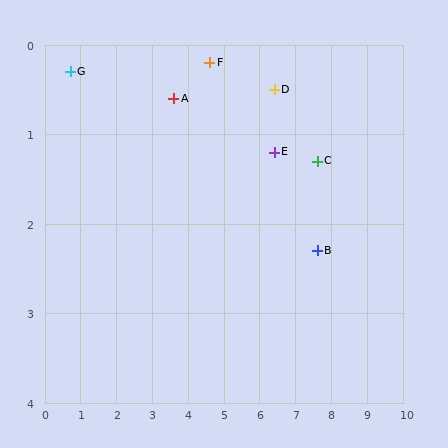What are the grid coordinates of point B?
Point B is at approximately (7.6, 2.3).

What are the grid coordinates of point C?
Point C is at approximately (7.6, 1.3).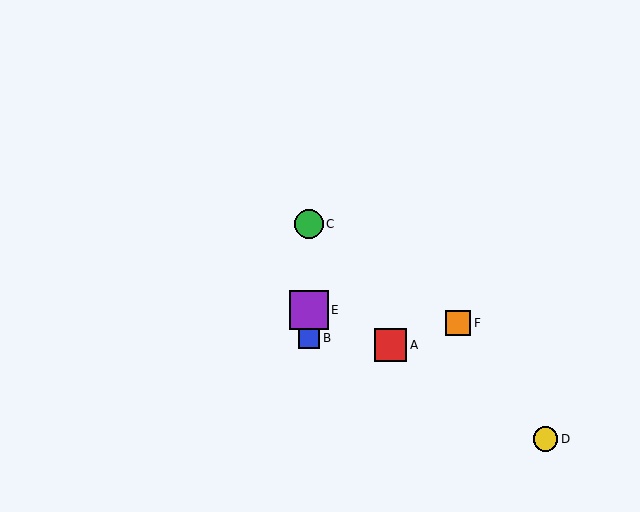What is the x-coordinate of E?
Object E is at x≈309.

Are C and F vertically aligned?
No, C is at x≈309 and F is at x≈458.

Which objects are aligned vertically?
Objects B, C, E are aligned vertically.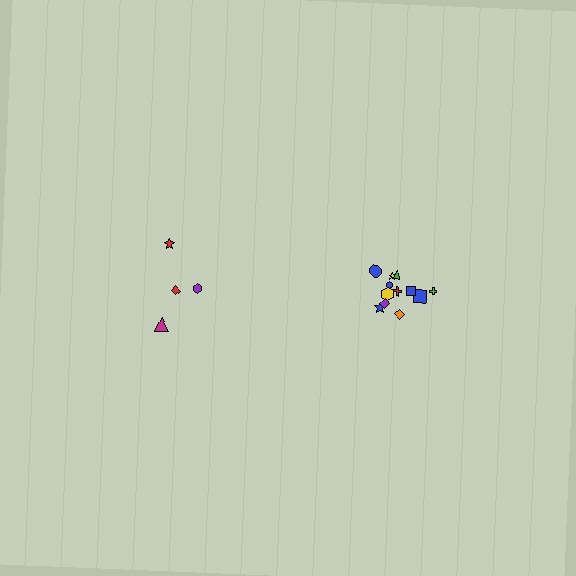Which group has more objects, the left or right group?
The right group.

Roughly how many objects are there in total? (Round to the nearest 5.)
Roughly 15 objects in total.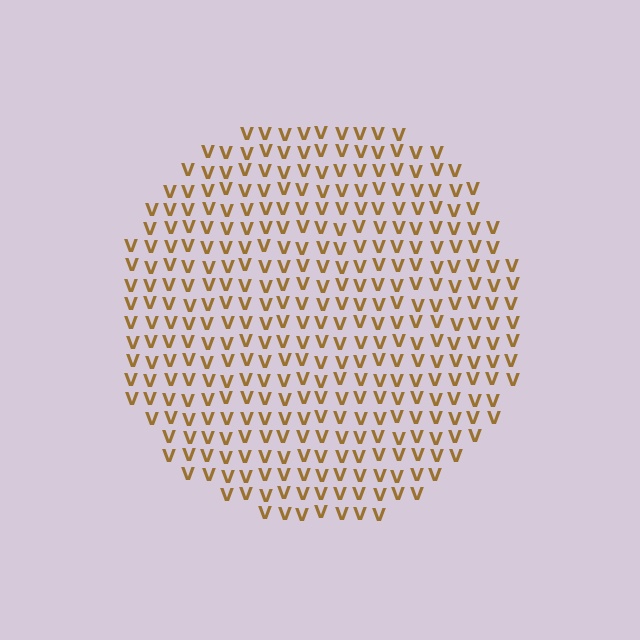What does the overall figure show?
The overall figure shows a circle.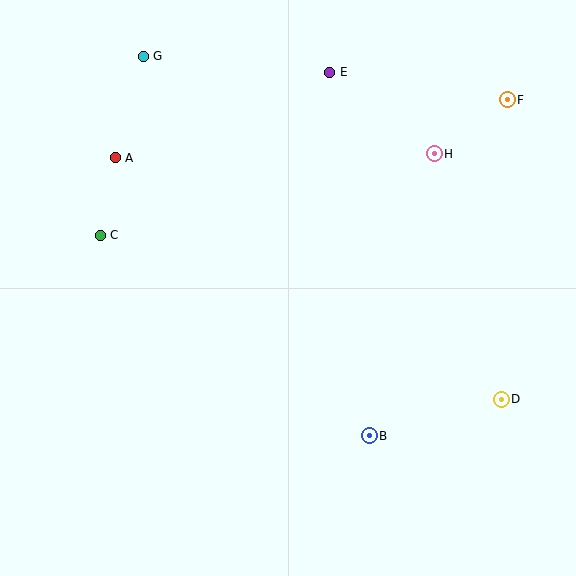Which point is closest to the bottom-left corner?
Point C is closest to the bottom-left corner.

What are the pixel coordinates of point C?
Point C is at (100, 235).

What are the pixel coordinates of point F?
Point F is at (507, 100).